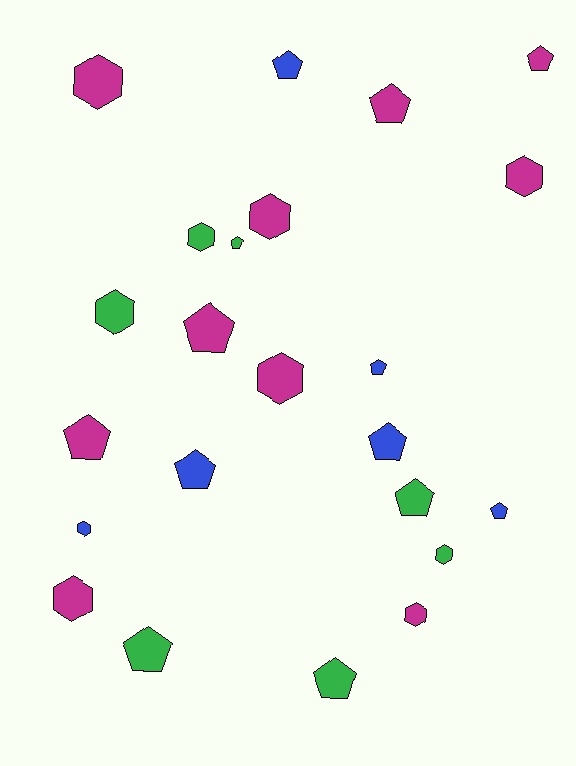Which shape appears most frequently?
Pentagon, with 13 objects.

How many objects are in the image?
There are 23 objects.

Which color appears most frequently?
Magenta, with 10 objects.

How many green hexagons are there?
There are 3 green hexagons.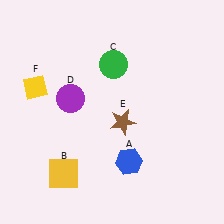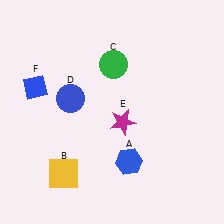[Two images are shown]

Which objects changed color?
D changed from purple to blue. E changed from brown to magenta. F changed from yellow to blue.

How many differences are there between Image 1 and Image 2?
There are 3 differences between the two images.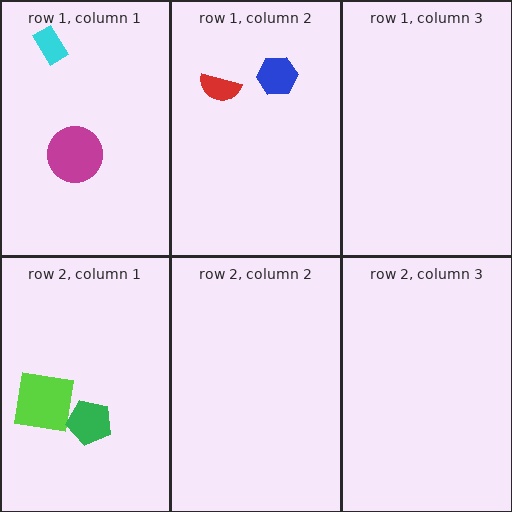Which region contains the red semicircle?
The row 1, column 2 region.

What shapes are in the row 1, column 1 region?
The magenta circle, the cyan rectangle.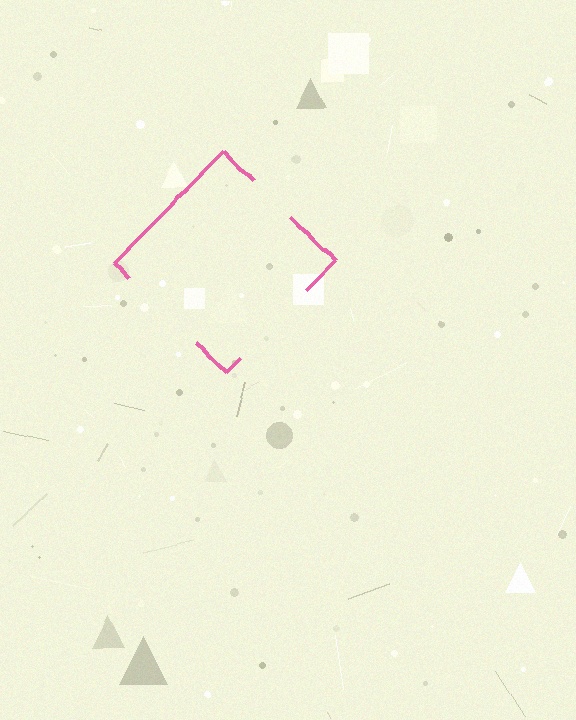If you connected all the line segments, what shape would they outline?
They would outline a diamond.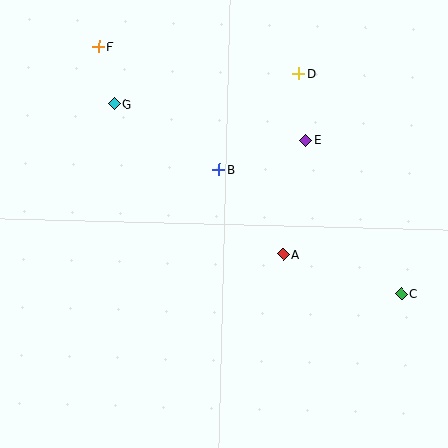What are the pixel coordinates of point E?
Point E is at (306, 140).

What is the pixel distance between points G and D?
The distance between G and D is 187 pixels.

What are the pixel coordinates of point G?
Point G is at (114, 104).